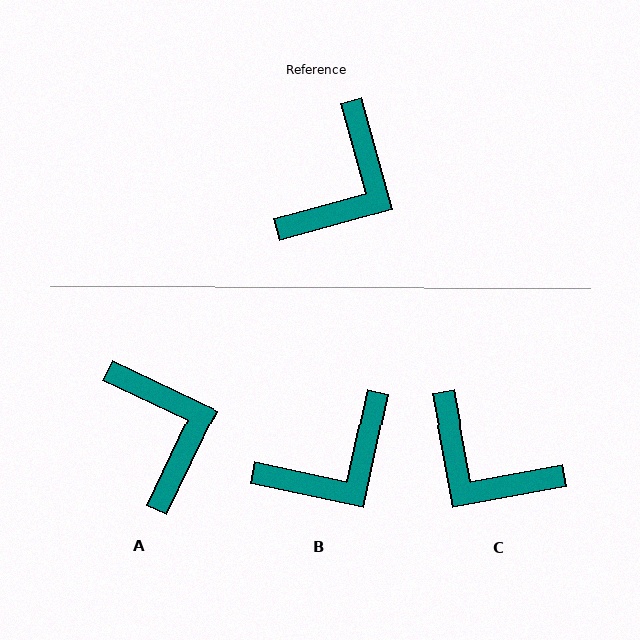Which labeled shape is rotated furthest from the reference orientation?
C, about 95 degrees away.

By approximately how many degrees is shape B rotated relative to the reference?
Approximately 27 degrees clockwise.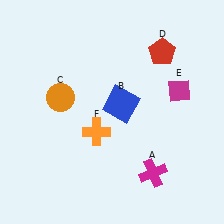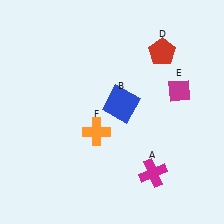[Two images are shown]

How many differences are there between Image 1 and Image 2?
There is 1 difference between the two images.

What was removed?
The orange circle (C) was removed in Image 2.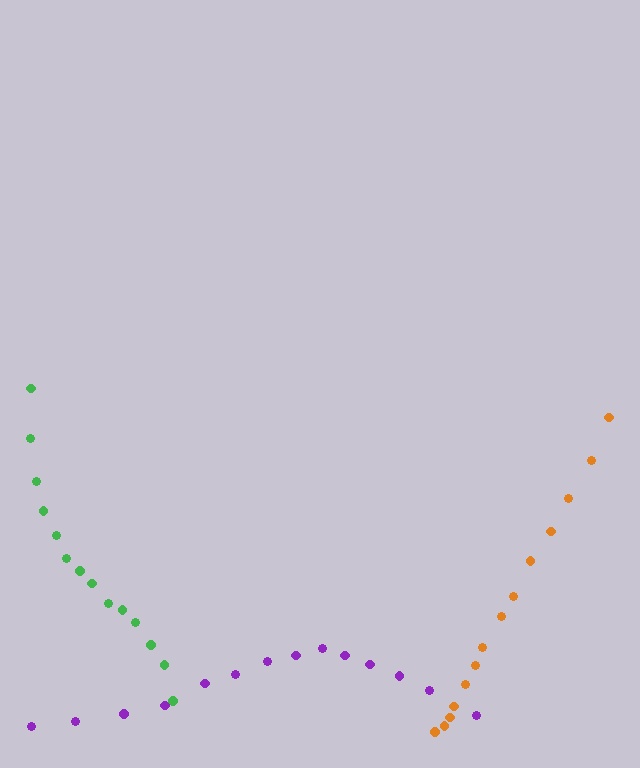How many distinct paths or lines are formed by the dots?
There are 3 distinct paths.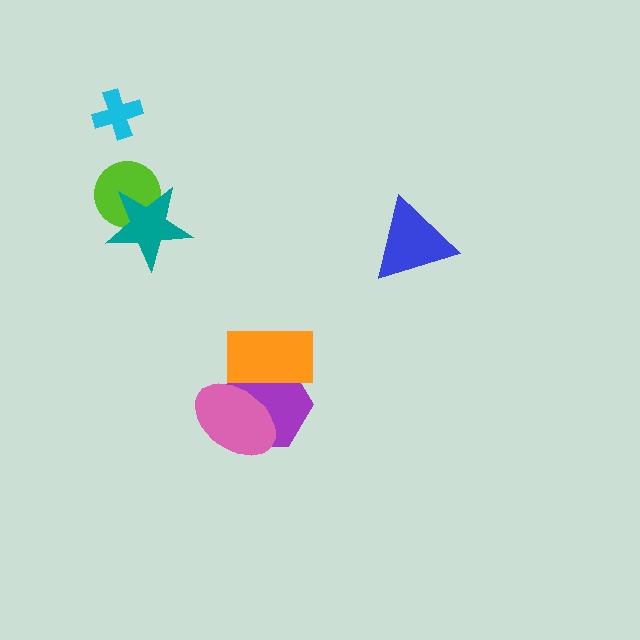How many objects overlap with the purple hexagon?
2 objects overlap with the purple hexagon.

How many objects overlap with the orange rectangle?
2 objects overlap with the orange rectangle.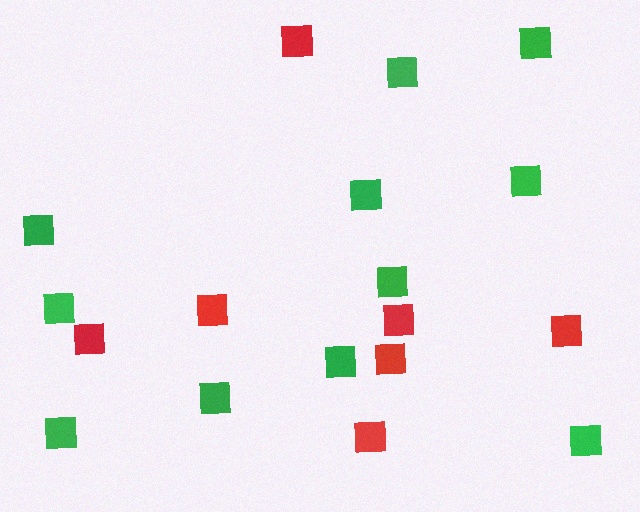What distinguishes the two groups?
There are 2 groups: one group of red squares (7) and one group of green squares (11).